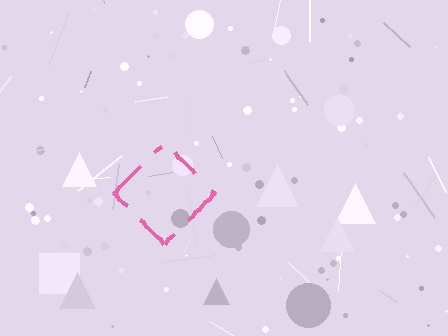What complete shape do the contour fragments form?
The contour fragments form a diamond.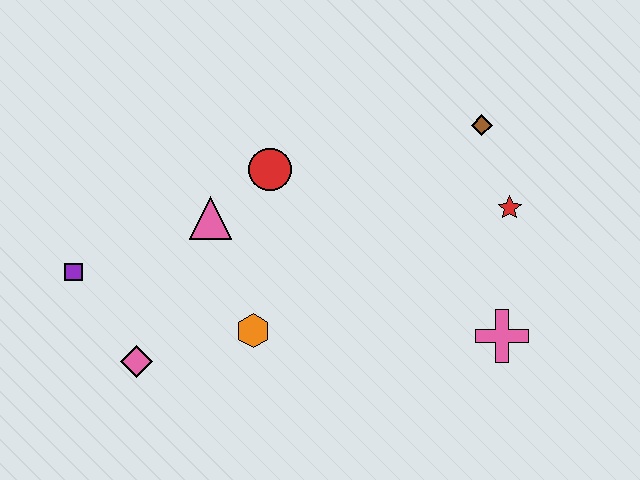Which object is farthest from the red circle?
The pink cross is farthest from the red circle.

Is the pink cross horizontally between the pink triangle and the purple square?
No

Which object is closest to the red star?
The brown diamond is closest to the red star.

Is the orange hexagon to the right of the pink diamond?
Yes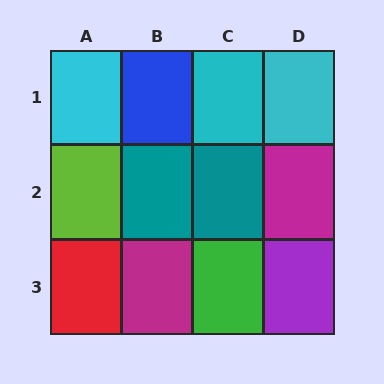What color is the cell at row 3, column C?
Green.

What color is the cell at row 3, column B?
Magenta.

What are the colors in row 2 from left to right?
Lime, teal, teal, magenta.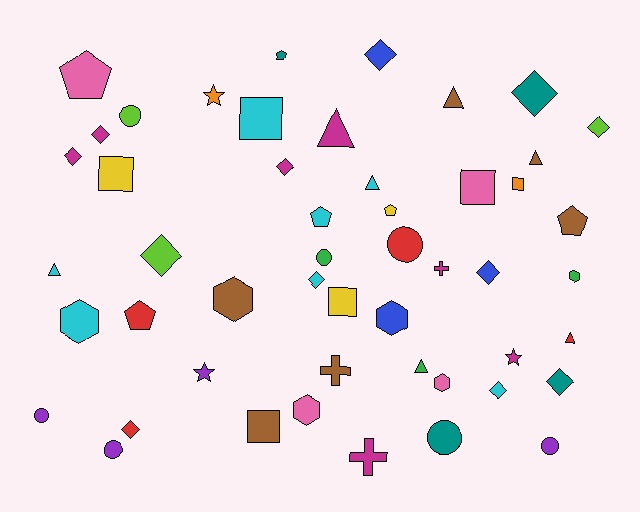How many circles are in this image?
There are 7 circles.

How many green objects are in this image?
There are 3 green objects.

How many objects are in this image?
There are 50 objects.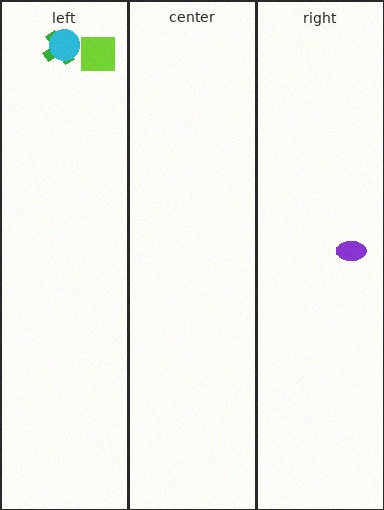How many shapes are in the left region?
3.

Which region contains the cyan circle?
The left region.